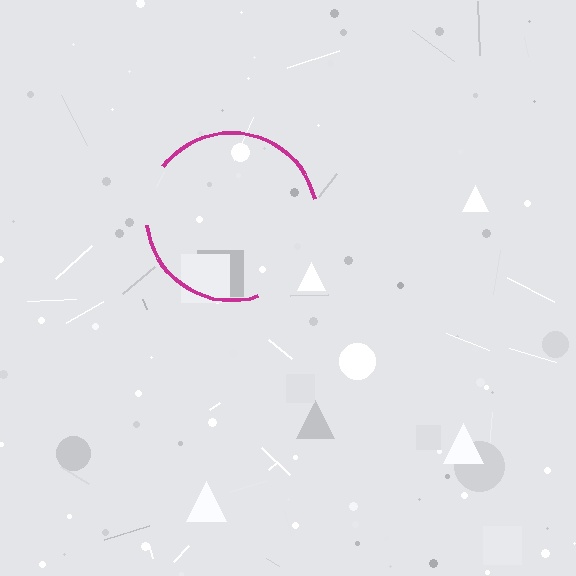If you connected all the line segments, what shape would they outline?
They would outline a circle.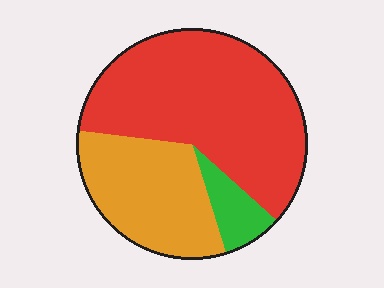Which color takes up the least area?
Green, at roughly 10%.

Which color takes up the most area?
Red, at roughly 60%.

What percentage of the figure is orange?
Orange covers 32% of the figure.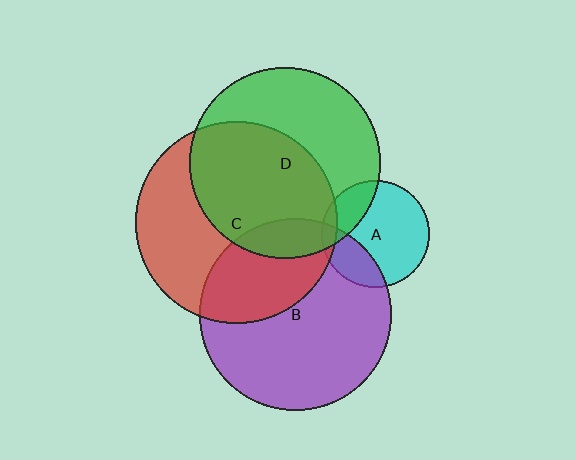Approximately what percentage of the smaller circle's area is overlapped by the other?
Approximately 35%.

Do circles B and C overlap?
Yes.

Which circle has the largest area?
Circle C (red).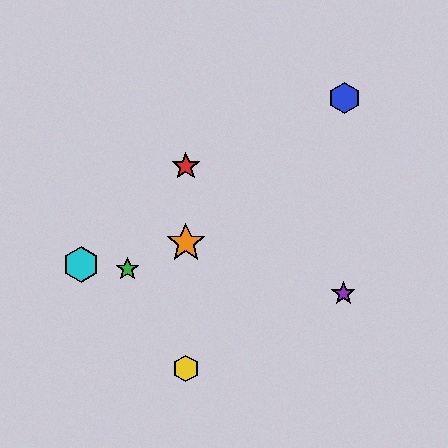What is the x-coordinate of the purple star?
The purple star is at x≈343.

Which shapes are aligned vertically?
The red star, the yellow hexagon, the orange star are aligned vertically.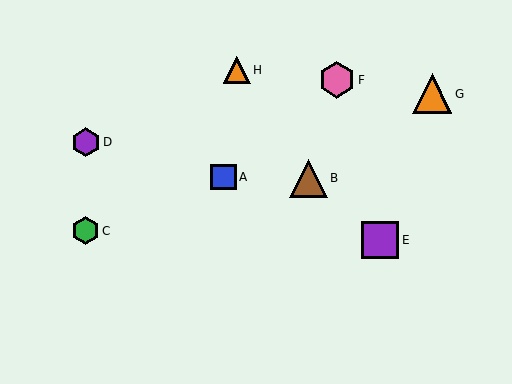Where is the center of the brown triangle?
The center of the brown triangle is at (308, 178).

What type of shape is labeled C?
Shape C is a green hexagon.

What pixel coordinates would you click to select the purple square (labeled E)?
Click at (380, 240) to select the purple square E.